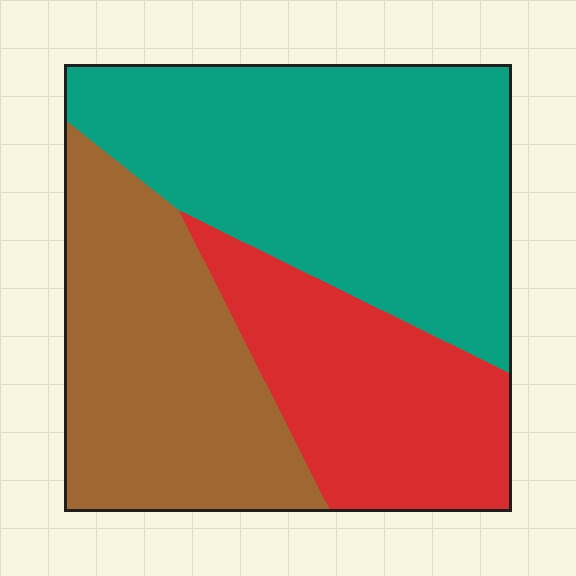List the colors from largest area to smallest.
From largest to smallest: teal, brown, red.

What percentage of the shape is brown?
Brown covers roughly 30% of the shape.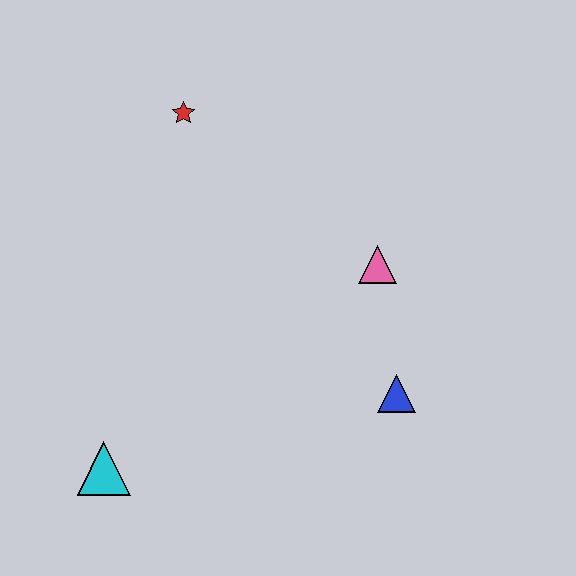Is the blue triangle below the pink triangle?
Yes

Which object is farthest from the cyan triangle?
The red star is farthest from the cyan triangle.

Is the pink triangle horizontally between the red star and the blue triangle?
Yes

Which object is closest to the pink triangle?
The blue triangle is closest to the pink triangle.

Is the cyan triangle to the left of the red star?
Yes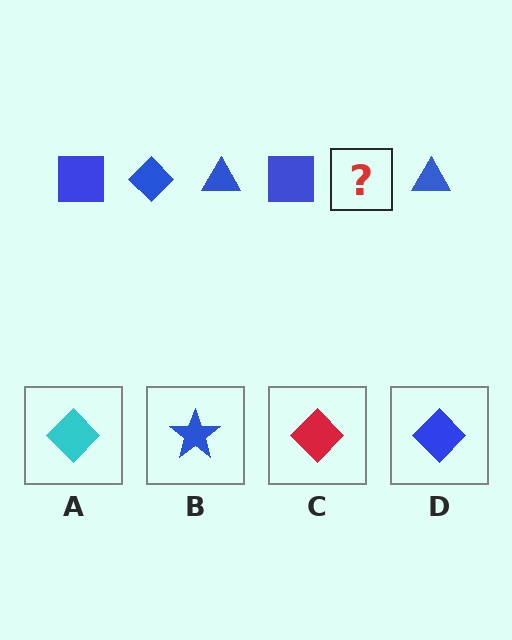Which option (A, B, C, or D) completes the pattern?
D.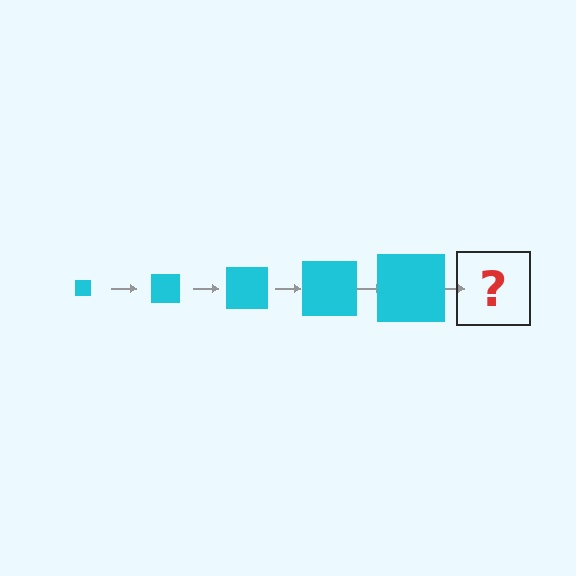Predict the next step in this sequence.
The next step is a cyan square, larger than the previous one.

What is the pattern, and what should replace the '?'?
The pattern is that the square gets progressively larger each step. The '?' should be a cyan square, larger than the previous one.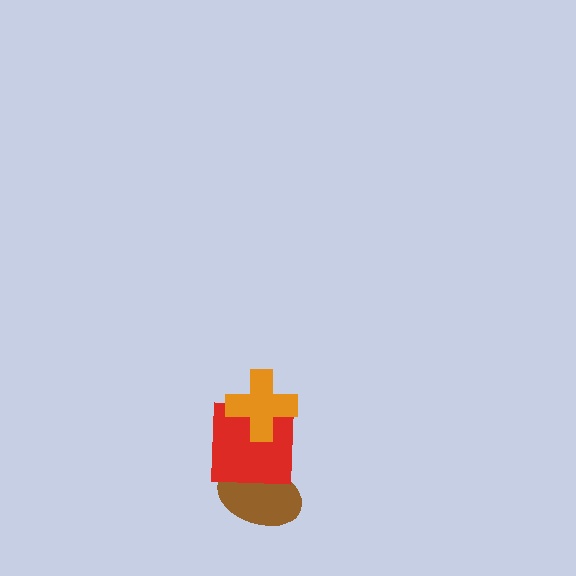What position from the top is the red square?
The red square is 2nd from the top.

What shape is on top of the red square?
The orange cross is on top of the red square.